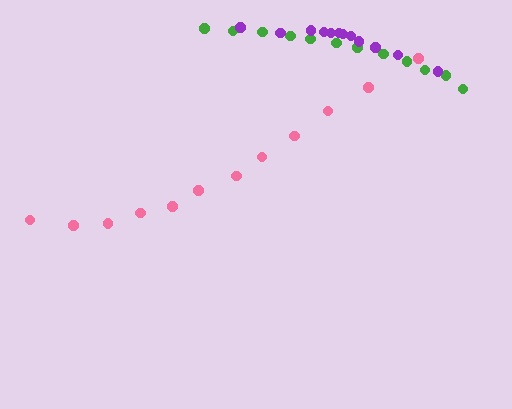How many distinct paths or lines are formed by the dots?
There are 3 distinct paths.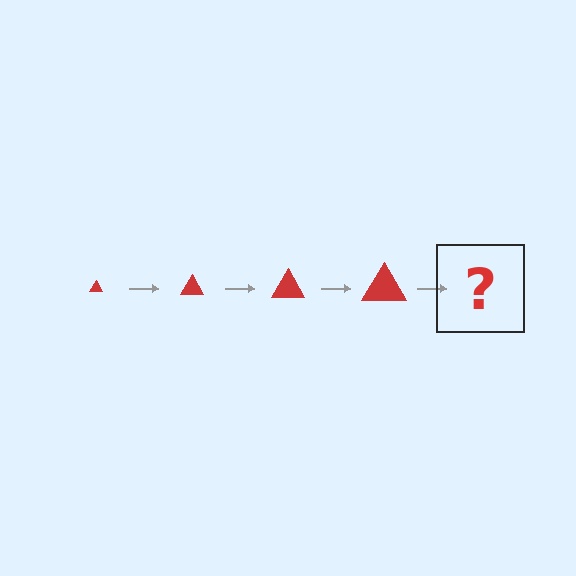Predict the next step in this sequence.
The next step is a red triangle, larger than the previous one.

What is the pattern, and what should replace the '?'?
The pattern is that the triangle gets progressively larger each step. The '?' should be a red triangle, larger than the previous one.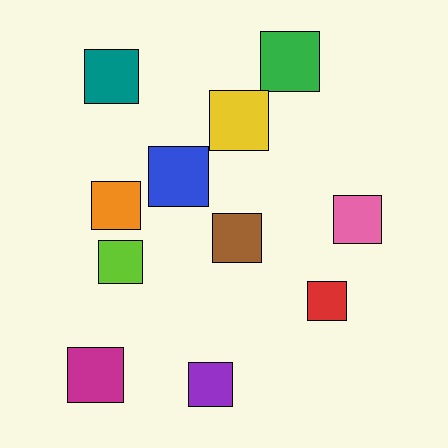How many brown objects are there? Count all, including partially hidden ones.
There is 1 brown object.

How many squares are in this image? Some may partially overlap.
There are 11 squares.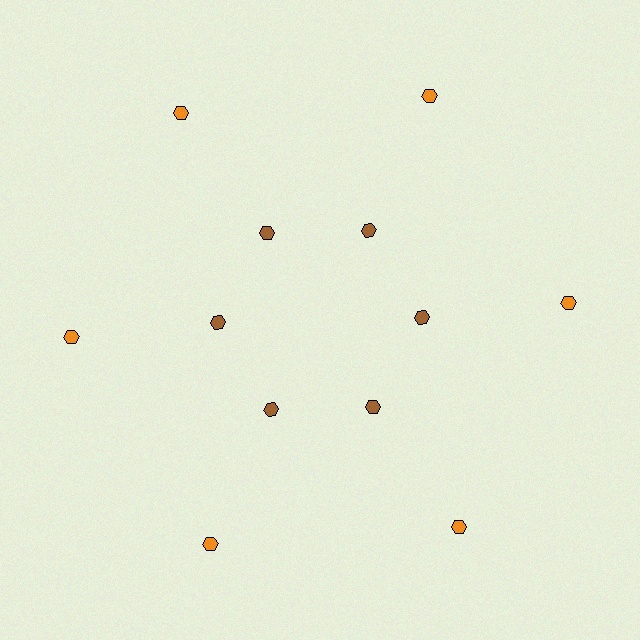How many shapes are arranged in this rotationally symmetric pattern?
There are 12 shapes, arranged in 6 groups of 2.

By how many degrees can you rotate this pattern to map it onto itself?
The pattern maps onto itself every 60 degrees of rotation.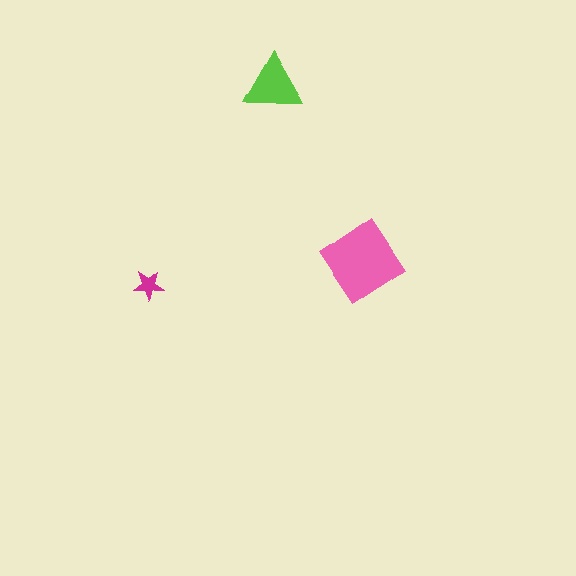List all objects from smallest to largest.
The magenta star, the lime triangle, the pink diamond.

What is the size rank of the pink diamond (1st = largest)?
1st.